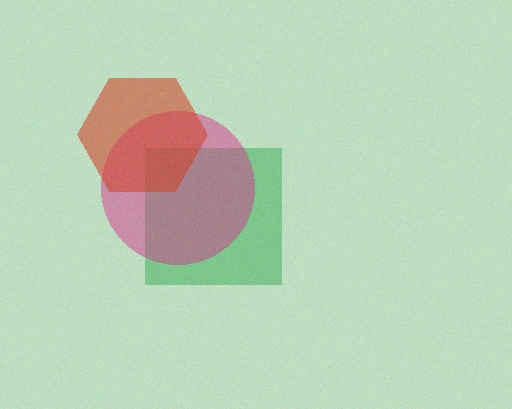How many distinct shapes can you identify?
There are 3 distinct shapes: a green square, a magenta circle, a red hexagon.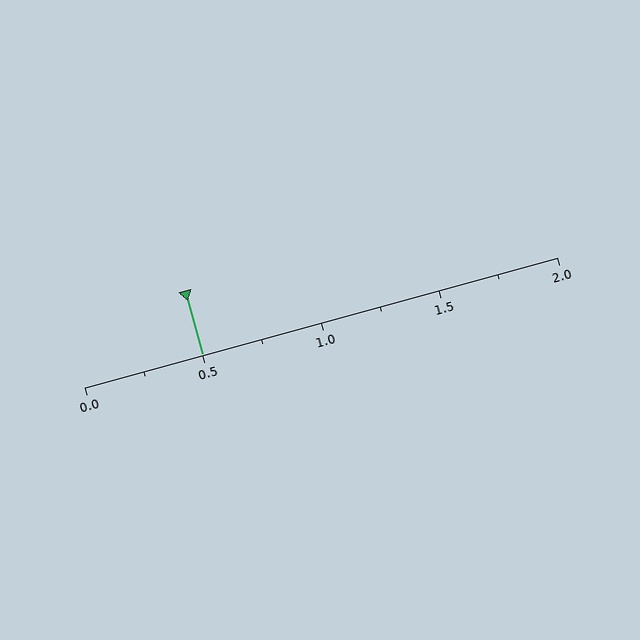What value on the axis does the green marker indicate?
The marker indicates approximately 0.5.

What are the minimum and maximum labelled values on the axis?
The axis runs from 0.0 to 2.0.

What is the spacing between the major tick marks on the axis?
The major ticks are spaced 0.5 apart.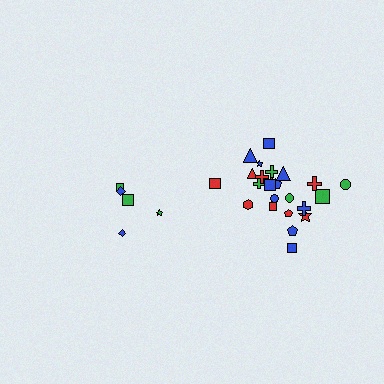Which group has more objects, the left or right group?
The right group.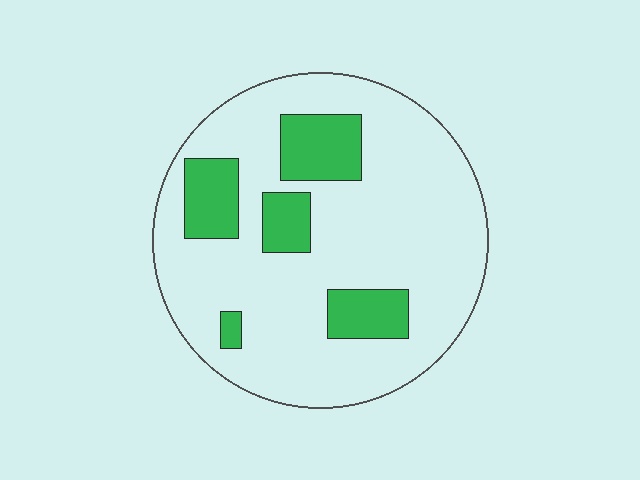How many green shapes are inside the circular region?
5.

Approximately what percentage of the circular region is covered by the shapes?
Approximately 20%.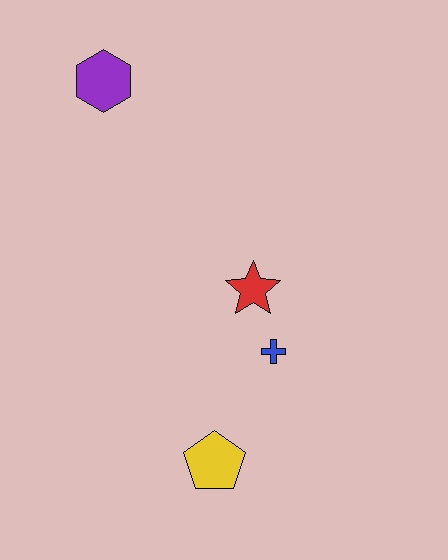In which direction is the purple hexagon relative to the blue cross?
The purple hexagon is above the blue cross.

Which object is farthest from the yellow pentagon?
The purple hexagon is farthest from the yellow pentagon.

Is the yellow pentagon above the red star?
No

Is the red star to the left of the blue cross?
Yes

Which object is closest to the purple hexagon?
The red star is closest to the purple hexagon.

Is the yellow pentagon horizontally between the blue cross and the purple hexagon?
Yes